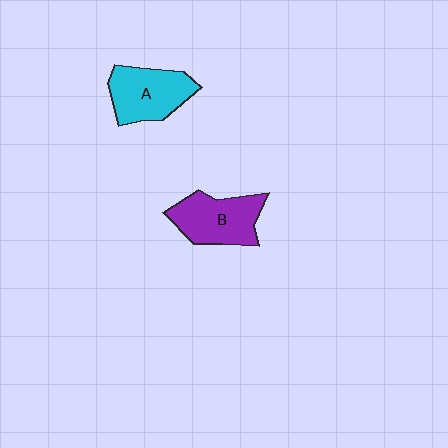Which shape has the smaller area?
Shape A (cyan).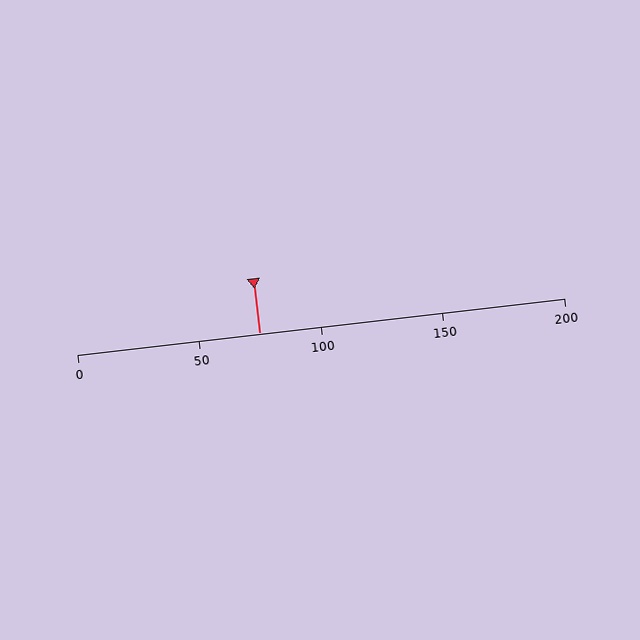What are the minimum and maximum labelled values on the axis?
The axis runs from 0 to 200.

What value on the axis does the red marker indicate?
The marker indicates approximately 75.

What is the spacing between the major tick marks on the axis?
The major ticks are spaced 50 apart.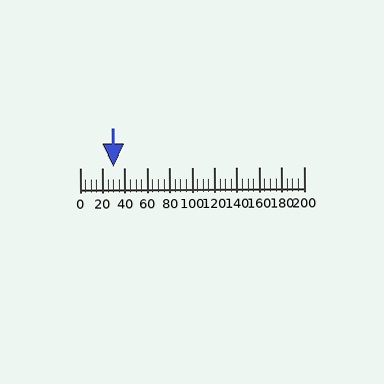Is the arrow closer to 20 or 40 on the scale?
The arrow is closer to 20.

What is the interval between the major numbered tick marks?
The major tick marks are spaced 20 units apart.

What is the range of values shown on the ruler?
The ruler shows values from 0 to 200.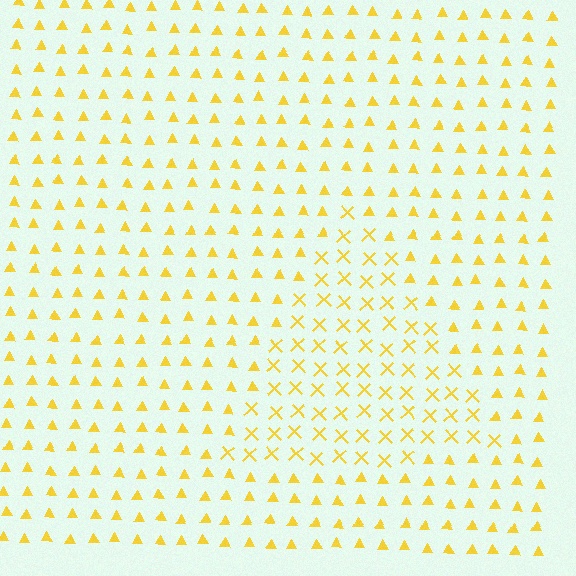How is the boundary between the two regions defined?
The boundary is defined by a change in element shape: X marks inside vs. triangles outside. All elements share the same color and spacing.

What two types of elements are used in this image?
The image uses X marks inside the triangle region and triangles outside it.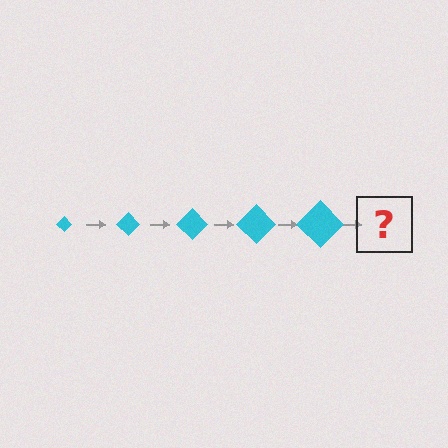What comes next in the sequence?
The next element should be a cyan diamond, larger than the previous one.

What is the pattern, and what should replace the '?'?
The pattern is that the diamond gets progressively larger each step. The '?' should be a cyan diamond, larger than the previous one.